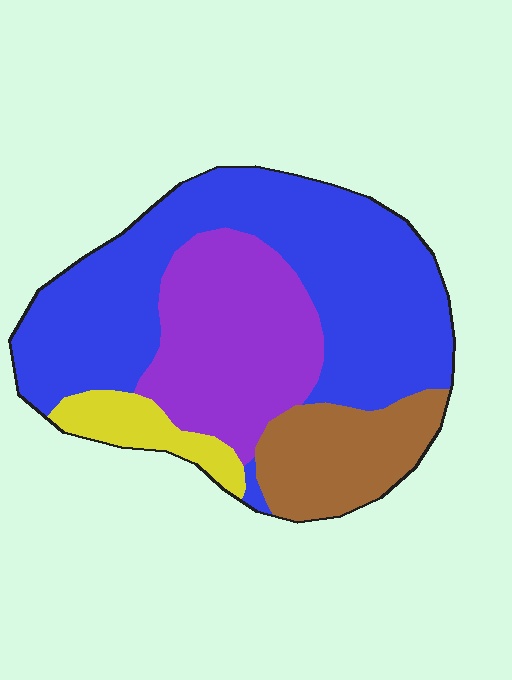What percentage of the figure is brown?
Brown covers around 15% of the figure.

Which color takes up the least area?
Yellow, at roughly 5%.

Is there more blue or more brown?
Blue.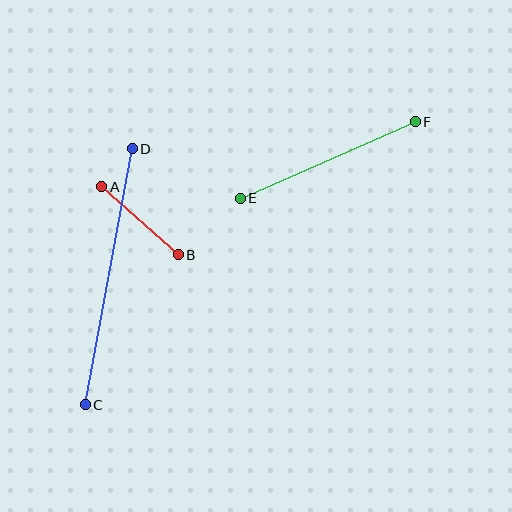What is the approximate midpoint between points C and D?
The midpoint is at approximately (109, 277) pixels.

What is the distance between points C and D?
The distance is approximately 260 pixels.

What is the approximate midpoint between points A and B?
The midpoint is at approximately (140, 221) pixels.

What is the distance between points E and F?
The distance is approximately 191 pixels.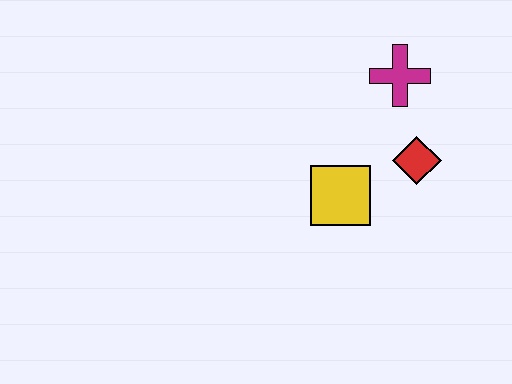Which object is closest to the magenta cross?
The red diamond is closest to the magenta cross.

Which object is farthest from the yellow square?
The magenta cross is farthest from the yellow square.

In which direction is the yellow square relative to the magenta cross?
The yellow square is below the magenta cross.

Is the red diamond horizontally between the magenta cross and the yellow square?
No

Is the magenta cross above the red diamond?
Yes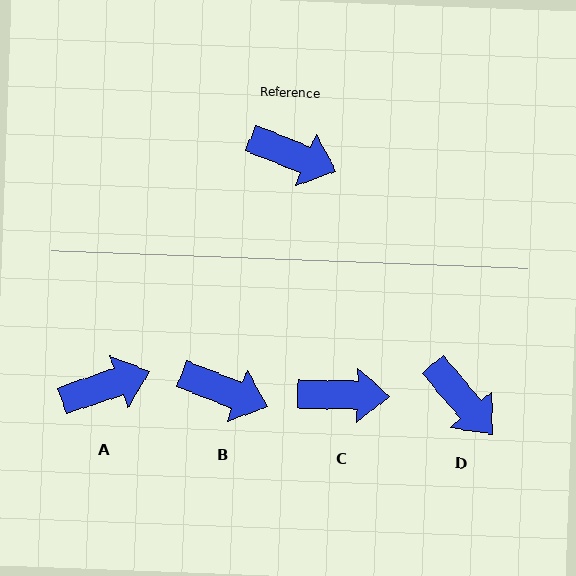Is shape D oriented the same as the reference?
No, it is off by about 28 degrees.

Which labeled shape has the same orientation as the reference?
B.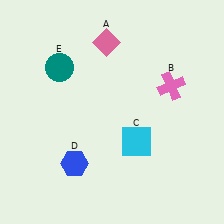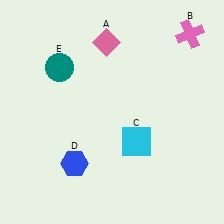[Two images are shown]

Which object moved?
The pink cross (B) moved up.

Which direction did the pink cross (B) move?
The pink cross (B) moved up.